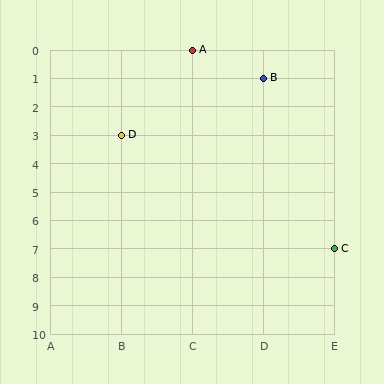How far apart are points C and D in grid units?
Points C and D are 3 columns and 4 rows apart (about 5.0 grid units diagonally).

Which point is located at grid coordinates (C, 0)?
Point A is at (C, 0).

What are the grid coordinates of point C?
Point C is at grid coordinates (E, 7).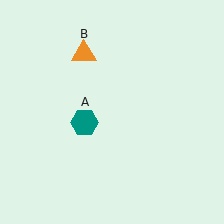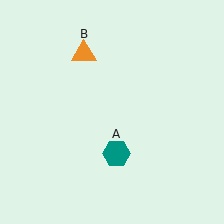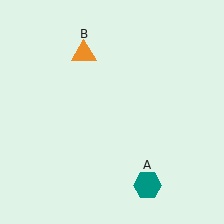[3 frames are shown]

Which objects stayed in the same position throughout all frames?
Orange triangle (object B) remained stationary.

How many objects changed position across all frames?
1 object changed position: teal hexagon (object A).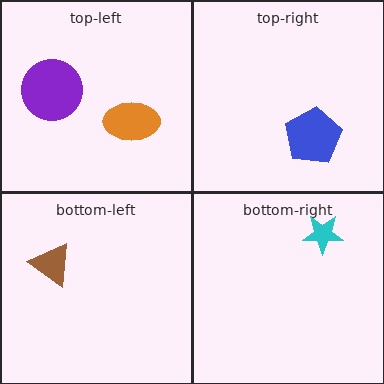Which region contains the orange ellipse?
The top-left region.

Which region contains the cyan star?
The bottom-right region.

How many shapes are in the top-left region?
2.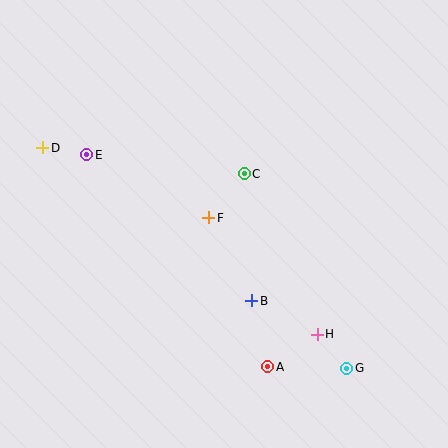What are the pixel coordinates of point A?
Point A is at (268, 367).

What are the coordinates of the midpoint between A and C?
The midpoint between A and C is at (256, 270).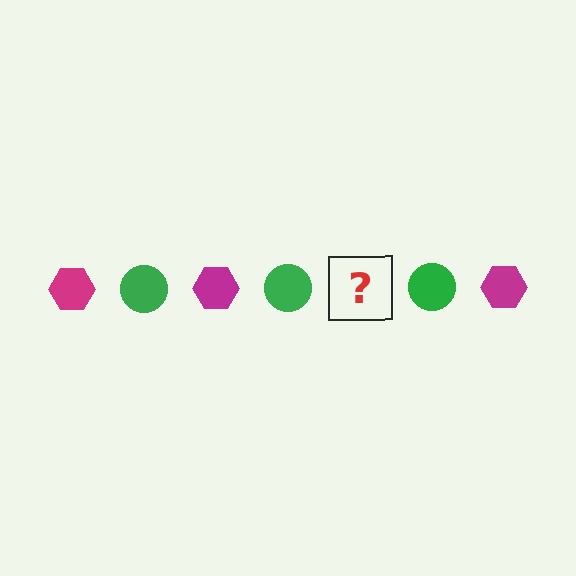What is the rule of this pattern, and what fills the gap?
The rule is that the pattern alternates between magenta hexagon and green circle. The gap should be filled with a magenta hexagon.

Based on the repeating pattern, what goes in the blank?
The blank should be a magenta hexagon.